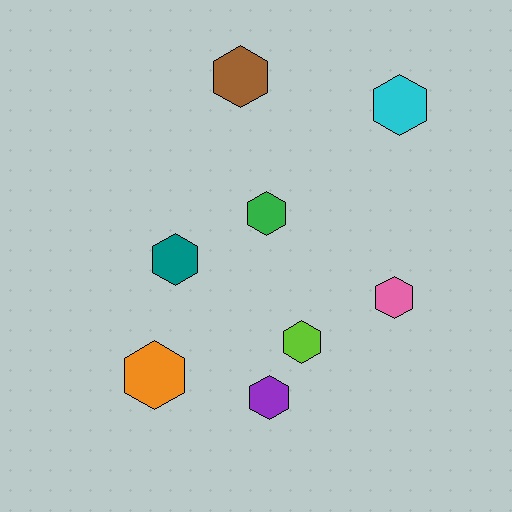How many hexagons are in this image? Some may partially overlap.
There are 8 hexagons.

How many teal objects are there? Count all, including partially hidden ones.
There is 1 teal object.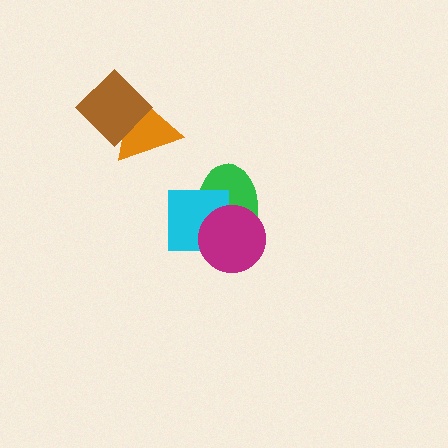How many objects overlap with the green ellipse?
2 objects overlap with the green ellipse.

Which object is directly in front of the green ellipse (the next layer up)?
The cyan square is directly in front of the green ellipse.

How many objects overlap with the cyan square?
2 objects overlap with the cyan square.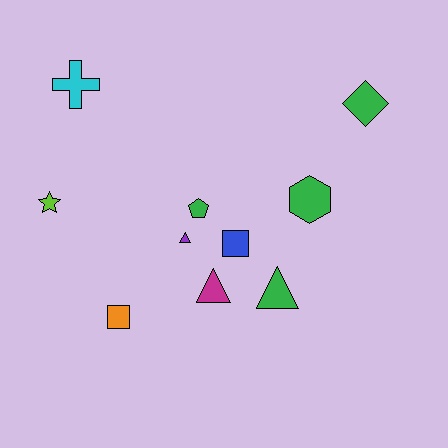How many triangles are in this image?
There are 3 triangles.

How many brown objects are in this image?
There are no brown objects.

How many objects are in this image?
There are 10 objects.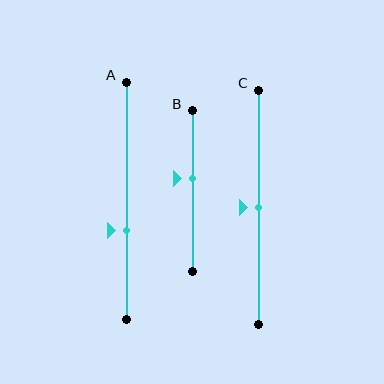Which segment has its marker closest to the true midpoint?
Segment C has its marker closest to the true midpoint.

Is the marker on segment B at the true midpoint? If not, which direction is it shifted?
No, the marker on segment B is shifted upward by about 8% of the segment length.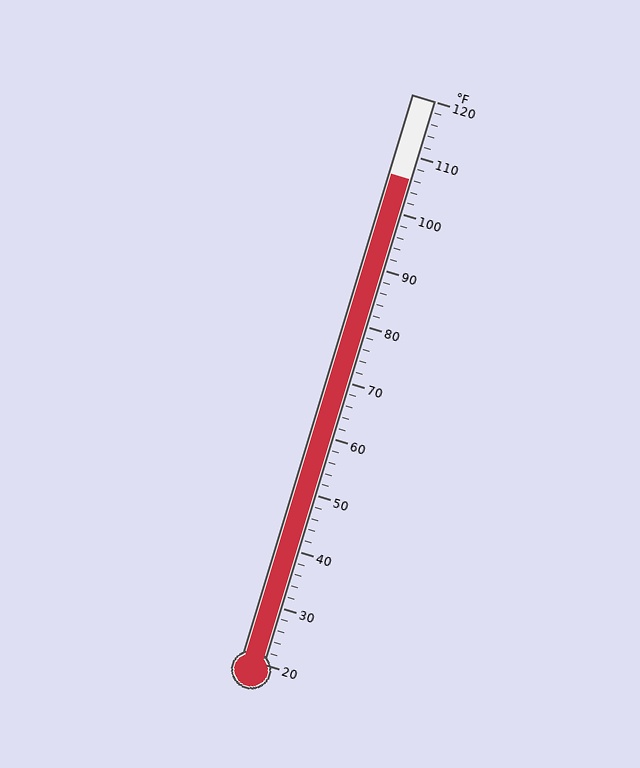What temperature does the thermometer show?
The thermometer shows approximately 106°F.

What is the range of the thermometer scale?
The thermometer scale ranges from 20°F to 120°F.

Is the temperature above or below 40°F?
The temperature is above 40°F.